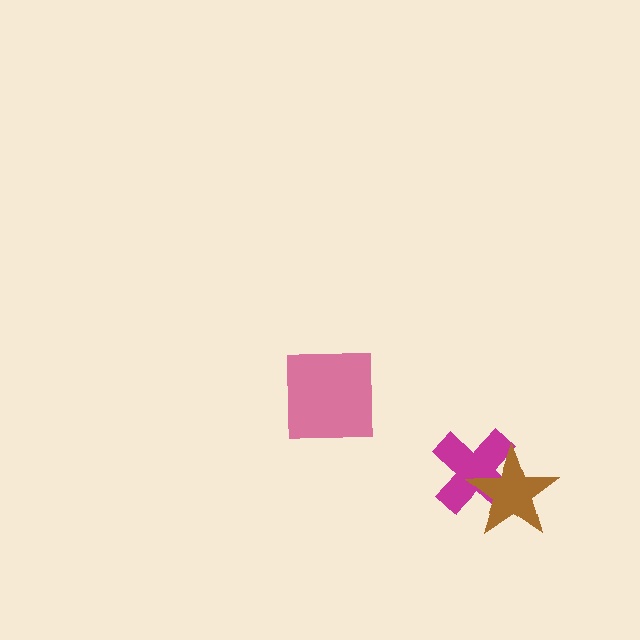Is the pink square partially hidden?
No, no other shape covers it.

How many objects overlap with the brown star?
1 object overlaps with the brown star.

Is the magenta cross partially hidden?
Yes, it is partially covered by another shape.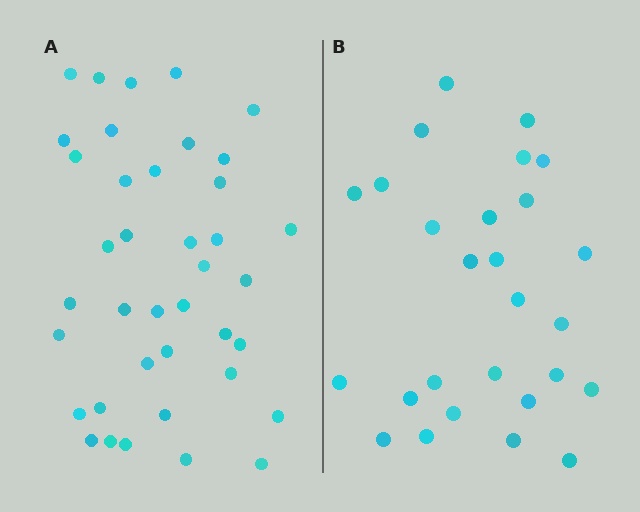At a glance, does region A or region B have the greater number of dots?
Region A (the left region) has more dots.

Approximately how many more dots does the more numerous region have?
Region A has roughly 12 or so more dots than region B.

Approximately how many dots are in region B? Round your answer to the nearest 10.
About 30 dots. (The exact count is 27, which rounds to 30.)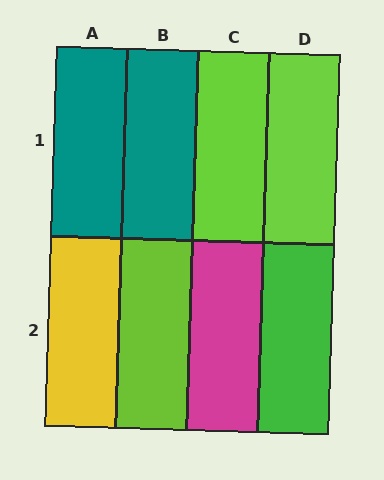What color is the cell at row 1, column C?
Lime.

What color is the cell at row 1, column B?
Teal.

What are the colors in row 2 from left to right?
Yellow, lime, magenta, green.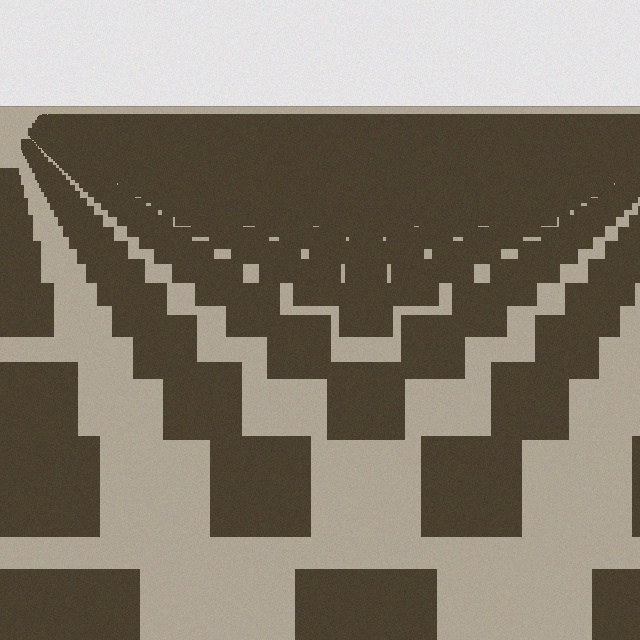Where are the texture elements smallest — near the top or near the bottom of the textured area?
Near the top.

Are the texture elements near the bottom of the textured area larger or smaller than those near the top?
Larger. Near the bottom, elements are closer to the viewer and appear at a bigger on-screen size.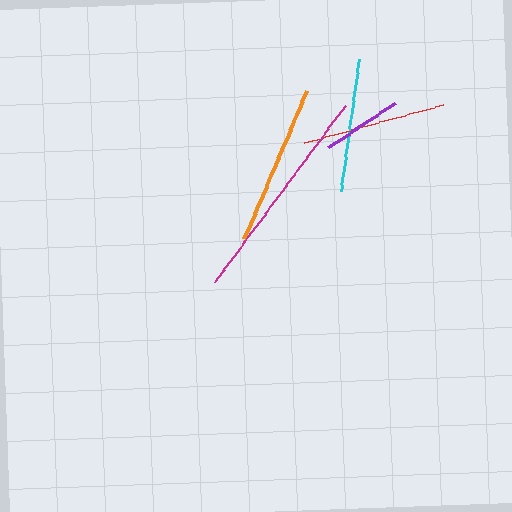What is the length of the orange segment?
The orange segment is approximately 161 pixels long.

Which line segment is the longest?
The magenta line is the longest at approximately 220 pixels.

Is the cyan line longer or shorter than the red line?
The red line is longer than the cyan line.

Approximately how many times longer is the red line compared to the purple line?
The red line is approximately 1.8 times the length of the purple line.